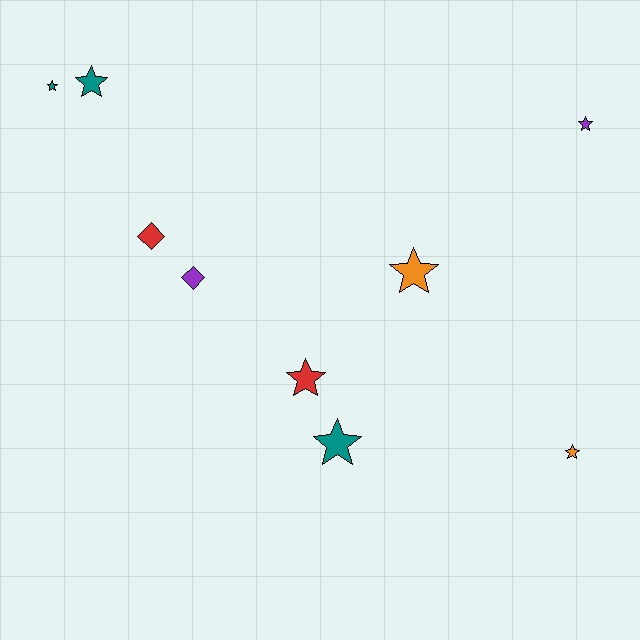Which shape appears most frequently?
Star, with 7 objects.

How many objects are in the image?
There are 9 objects.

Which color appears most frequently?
Teal, with 3 objects.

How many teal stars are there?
There are 3 teal stars.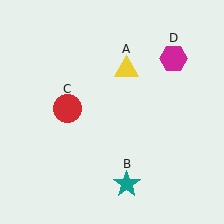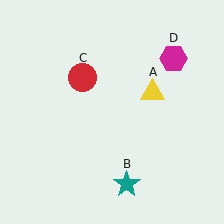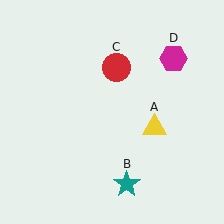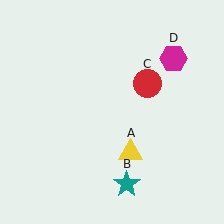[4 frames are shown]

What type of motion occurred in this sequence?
The yellow triangle (object A), red circle (object C) rotated clockwise around the center of the scene.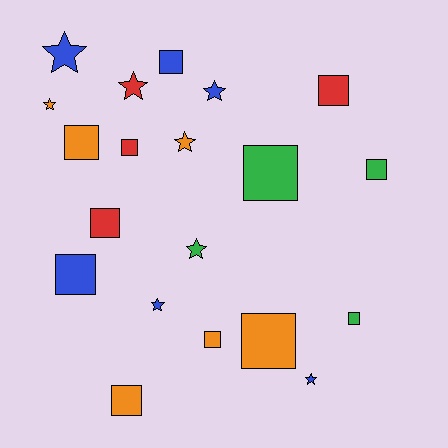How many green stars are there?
There is 1 green star.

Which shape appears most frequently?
Square, with 12 objects.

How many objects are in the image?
There are 20 objects.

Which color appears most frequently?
Orange, with 6 objects.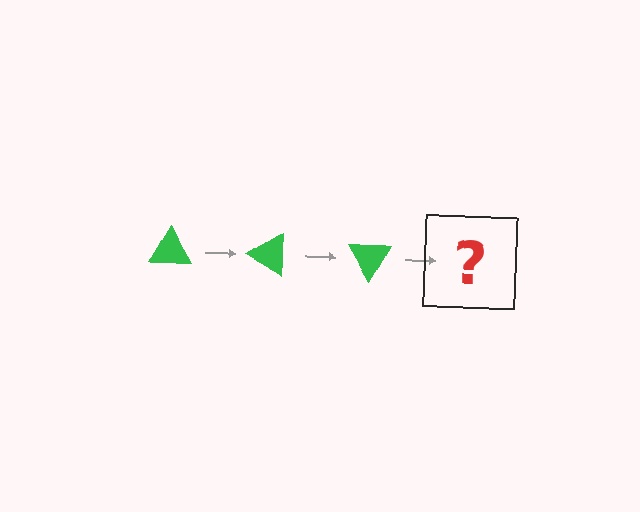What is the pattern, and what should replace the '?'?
The pattern is that the triangle rotates 30 degrees each step. The '?' should be a green triangle rotated 90 degrees.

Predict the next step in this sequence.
The next step is a green triangle rotated 90 degrees.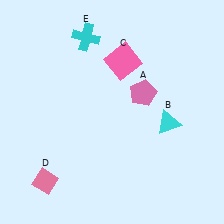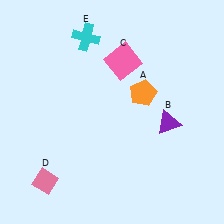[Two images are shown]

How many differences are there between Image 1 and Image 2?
There are 2 differences between the two images.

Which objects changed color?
A changed from pink to orange. B changed from cyan to purple.